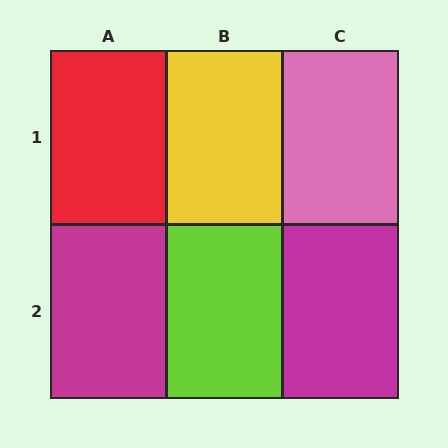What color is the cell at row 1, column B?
Yellow.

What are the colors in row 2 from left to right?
Magenta, lime, magenta.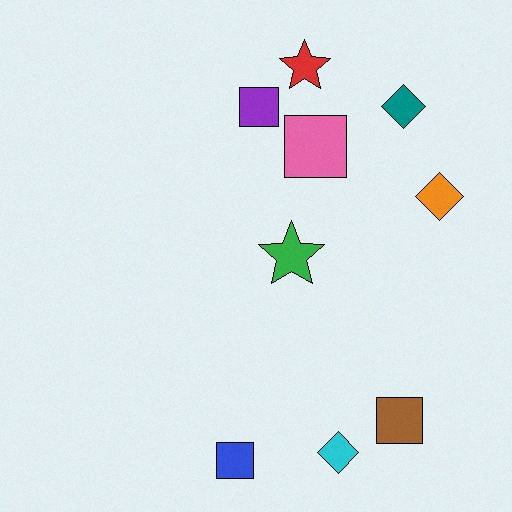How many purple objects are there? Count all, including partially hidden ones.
There is 1 purple object.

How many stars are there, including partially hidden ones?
There are 2 stars.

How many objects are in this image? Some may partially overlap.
There are 9 objects.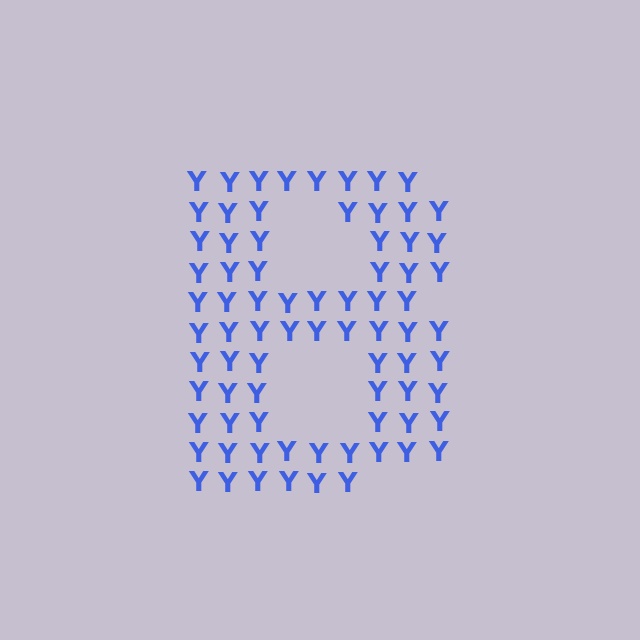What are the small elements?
The small elements are letter Y's.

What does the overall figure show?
The overall figure shows the letter B.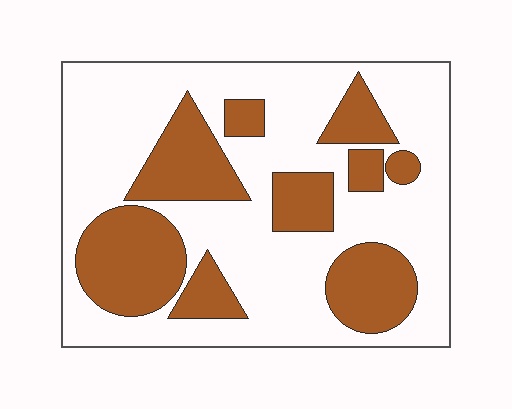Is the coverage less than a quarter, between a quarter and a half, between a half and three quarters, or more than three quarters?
Between a quarter and a half.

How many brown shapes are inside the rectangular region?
9.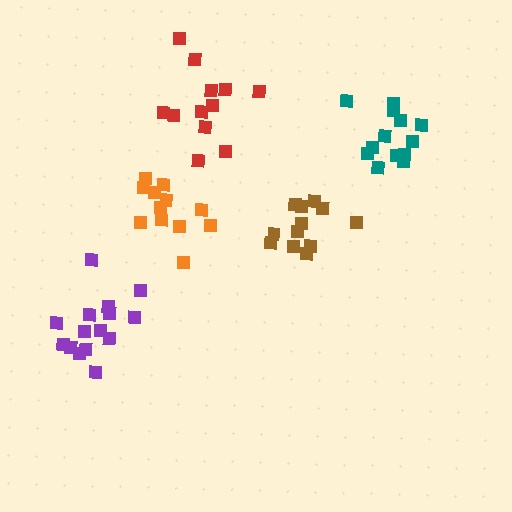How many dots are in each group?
Group 1: 12 dots, Group 2: 14 dots, Group 3: 12 dots, Group 4: 15 dots, Group 5: 12 dots (65 total).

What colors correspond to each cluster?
The clusters are colored: red, teal, orange, purple, brown.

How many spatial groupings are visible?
There are 5 spatial groupings.